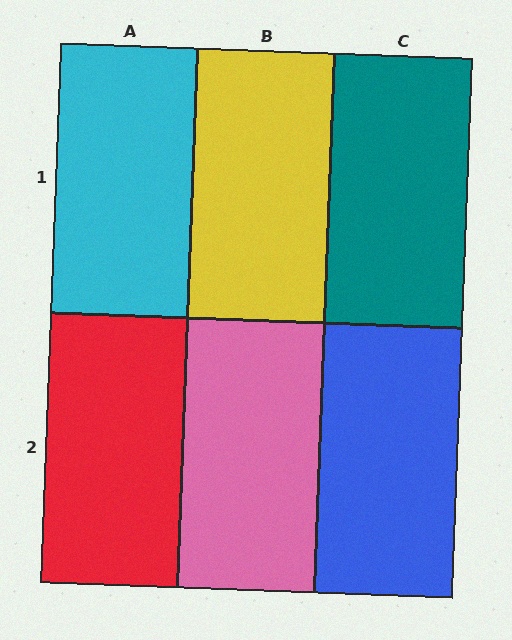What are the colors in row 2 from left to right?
Red, pink, blue.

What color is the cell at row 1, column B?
Yellow.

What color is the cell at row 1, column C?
Teal.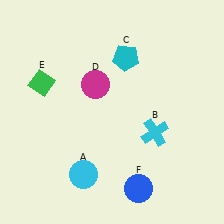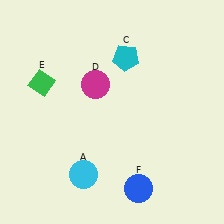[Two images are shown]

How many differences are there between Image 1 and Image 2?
There is 1 difference between the two images.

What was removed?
The cyan cross (B) was removed in Image 2.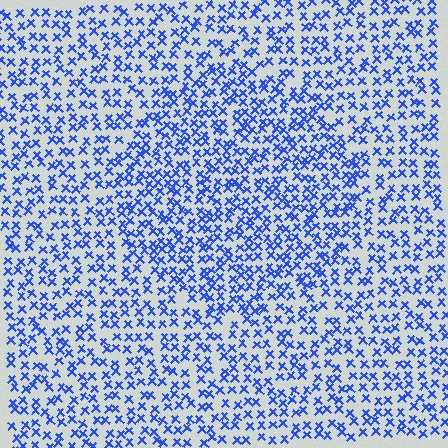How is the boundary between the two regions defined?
The boundary is defined by a change in element density (approximately 1.4x ratio). All elements are the same color, size, and shape.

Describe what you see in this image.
The image contains small blue elements arranged at two different densities. A circle-shaped region is visible where the elements are more densely packed than the surrounding area.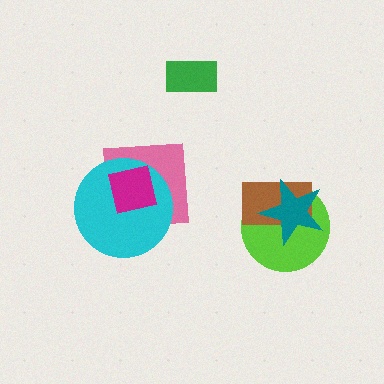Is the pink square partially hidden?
Yes, it is partially covered by another shape.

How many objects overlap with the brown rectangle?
2 objects overlap with the brown rectangle.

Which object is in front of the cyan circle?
The magenta square is in front of the cyan circle.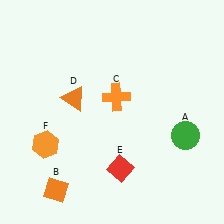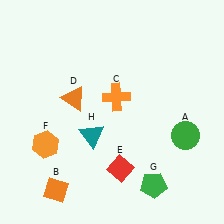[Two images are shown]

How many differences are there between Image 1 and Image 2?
There are 2 differences between the two images.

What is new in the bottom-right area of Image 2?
A green pentagon (G) was added in the bottom-right area of Image 2.